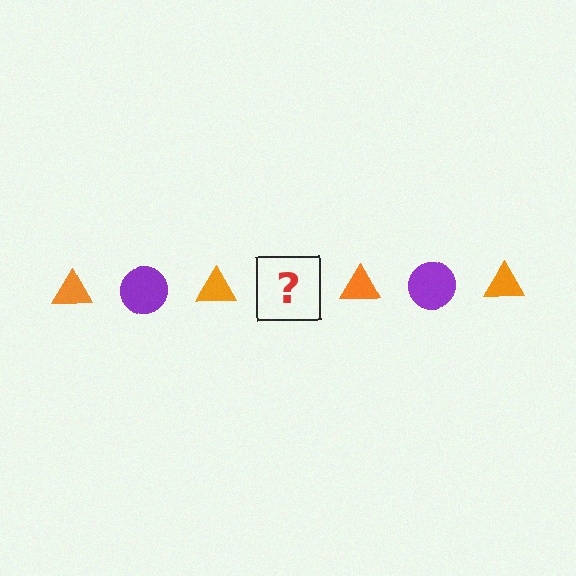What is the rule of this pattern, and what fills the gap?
The rule is that the pattern alternates between orange triangle and purple circle. The gap should be filled with a purple circle.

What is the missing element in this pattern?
The missing element is a purple circle.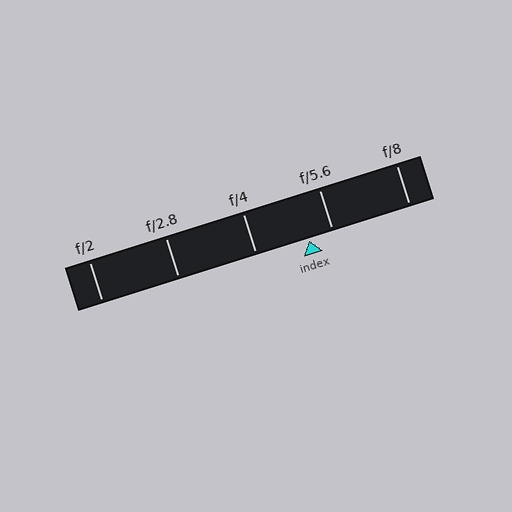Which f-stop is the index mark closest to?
The index mark is closest to f/5.6.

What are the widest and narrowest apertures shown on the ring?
The widest aperture shown is f/2 and the narrowest is f/8.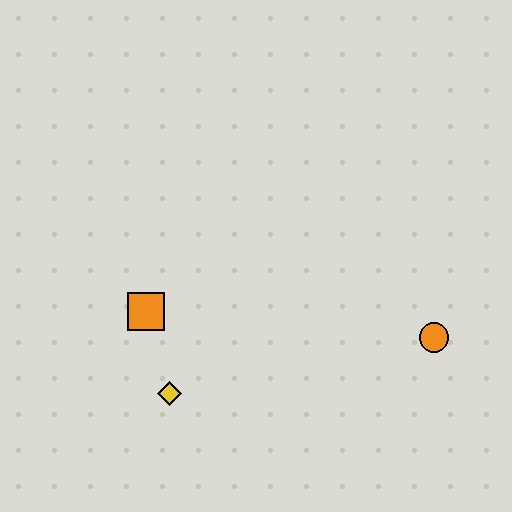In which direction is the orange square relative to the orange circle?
The orange square is to the left of the orange circle.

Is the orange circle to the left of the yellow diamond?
No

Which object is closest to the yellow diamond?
The orange square is closest to the yellow diamond.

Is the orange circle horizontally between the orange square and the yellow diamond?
No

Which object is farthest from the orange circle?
The orange square is farthest from the orange circle.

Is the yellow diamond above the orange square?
No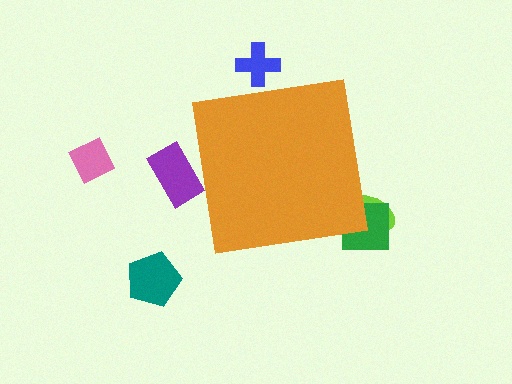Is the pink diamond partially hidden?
No, the pink diamond is fully visible.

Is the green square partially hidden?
Yes, the green square is partially hidden behind the orange square.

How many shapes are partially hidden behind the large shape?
4 shapes are partially hidden.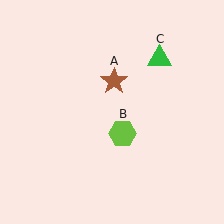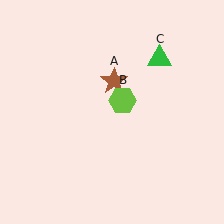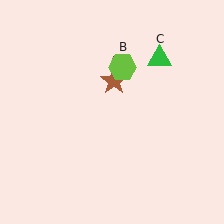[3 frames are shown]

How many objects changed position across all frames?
1 object changed position: lime hexagon (object B).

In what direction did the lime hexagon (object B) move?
The lime hexagon (object B) moved up.